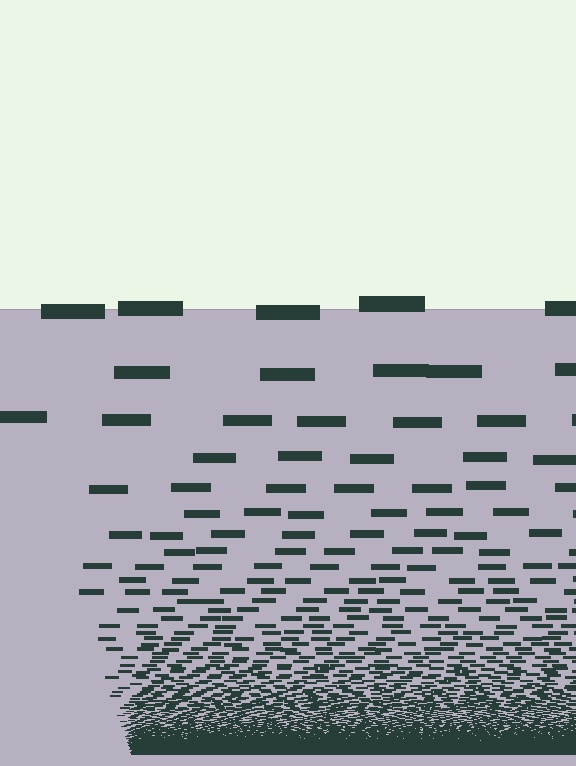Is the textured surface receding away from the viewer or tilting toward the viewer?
The surface appears to tilt toward the viewer. Texture elements get larger and sparser toward the top.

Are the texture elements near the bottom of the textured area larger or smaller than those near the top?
Smaller. The gradient is inverted — elements near the bottom are smaller and denser.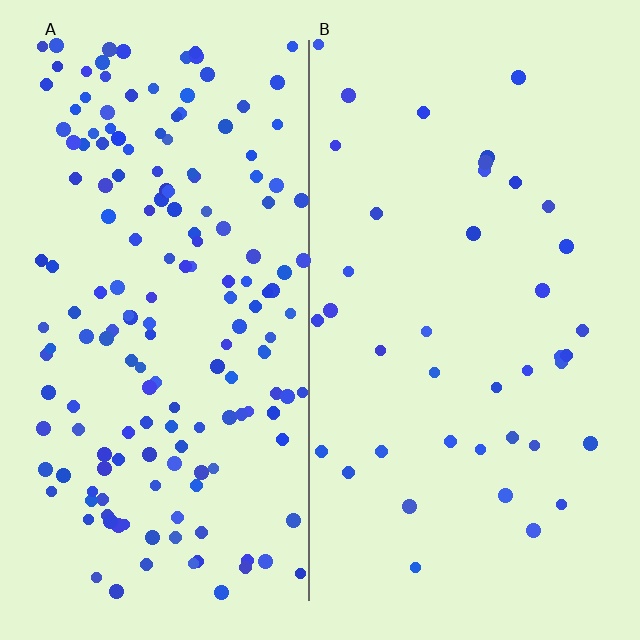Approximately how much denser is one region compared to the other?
Approximately 4.2× — region A over region B.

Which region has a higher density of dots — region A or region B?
A (the left).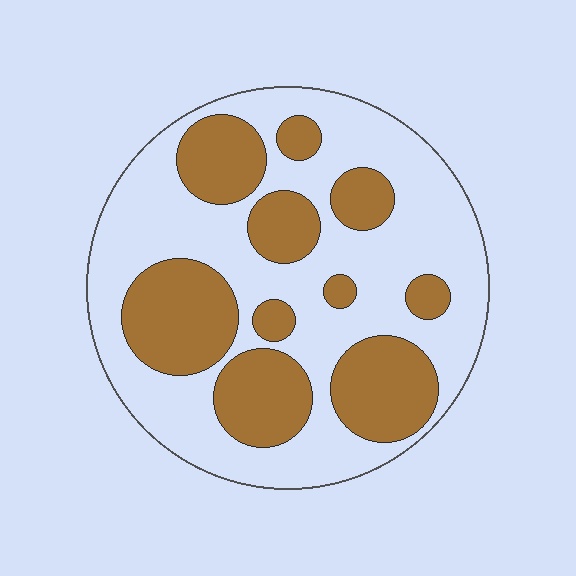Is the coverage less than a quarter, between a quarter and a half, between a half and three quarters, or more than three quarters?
Between a quarter and a half.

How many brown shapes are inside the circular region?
10.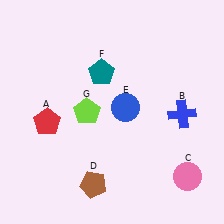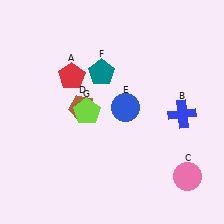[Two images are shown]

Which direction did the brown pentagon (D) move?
The brown pentagon (D) moved up.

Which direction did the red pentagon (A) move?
The red pentagon (A) moved up.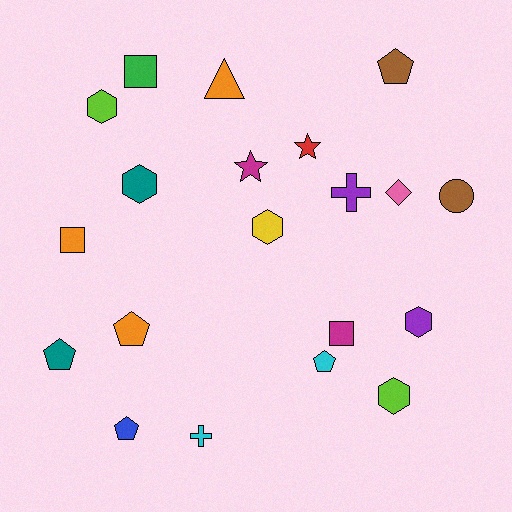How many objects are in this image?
There are 20 objects.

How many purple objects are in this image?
There are 2 purple objects.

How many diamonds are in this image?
There is 1 diamond.